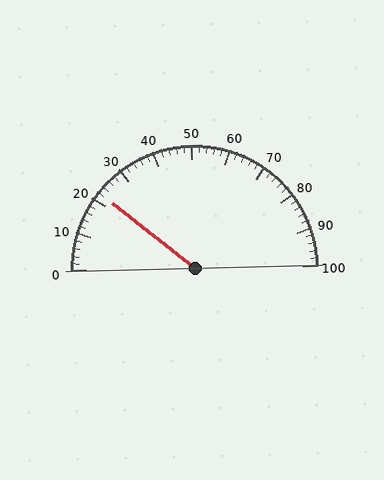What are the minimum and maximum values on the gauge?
The gauge ranges from 0 to 100.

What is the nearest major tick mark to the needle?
The nearest major tick mark is 20.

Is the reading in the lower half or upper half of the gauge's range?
The reading is in the lower half of the range (0 to 100).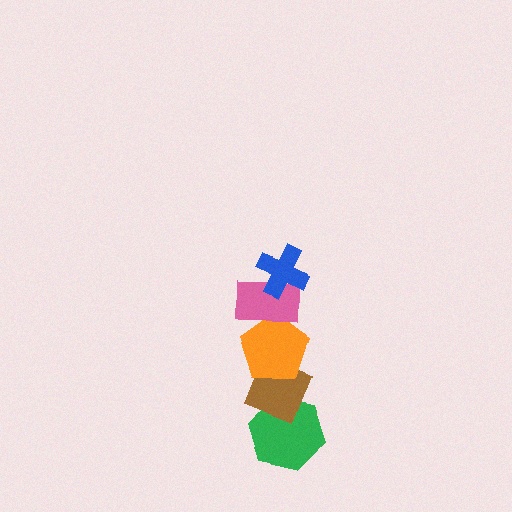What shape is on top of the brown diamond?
The orange pentagon is on top of the brown diamond.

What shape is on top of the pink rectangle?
The blue cross is on top of the pink rectangle.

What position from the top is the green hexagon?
The green hexagon is 5th from the top.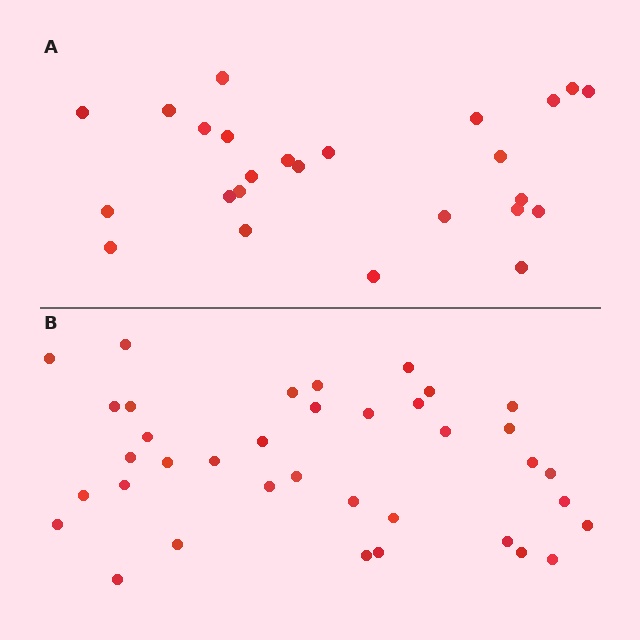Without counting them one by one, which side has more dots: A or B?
Region B (the bottom region) has more dots.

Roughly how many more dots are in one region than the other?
Region B has roughly 12 or so more dots than region A.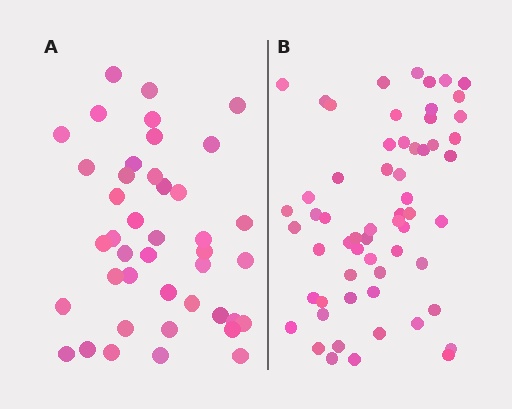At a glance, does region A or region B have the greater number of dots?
Region B (the right region) has more dots.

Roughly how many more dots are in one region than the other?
Region B has approximately 20 more dots than region A.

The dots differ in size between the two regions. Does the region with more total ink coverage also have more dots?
No. Region A has more total ink coverage because its dots are larger, but region B actually contains more individual dots. Total area can be misleading — the number of items is what matters here.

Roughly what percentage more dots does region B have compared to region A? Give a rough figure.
About 45% more.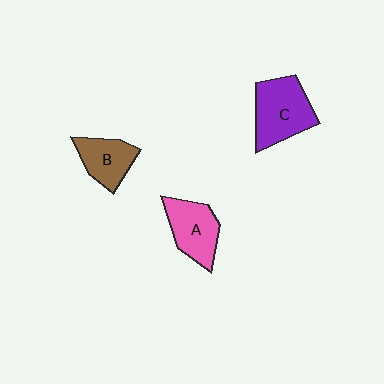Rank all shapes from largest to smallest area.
From largest to smallest: C (purple), A (pink), B (brown).